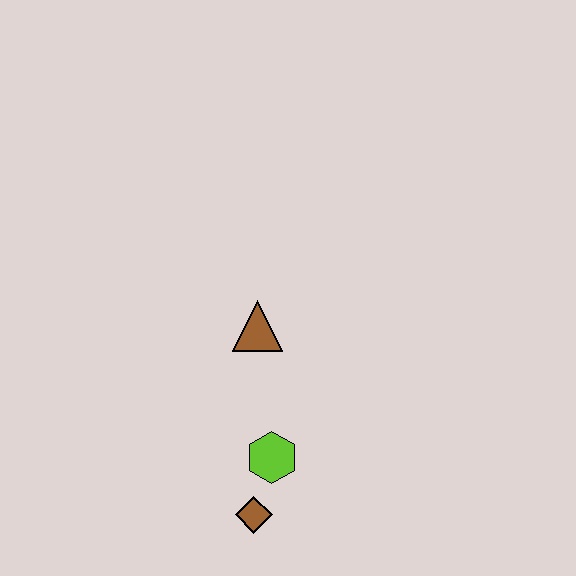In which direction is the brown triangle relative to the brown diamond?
The brown triangle is above the brown diamond.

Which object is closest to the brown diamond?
The lime hexagon is closest to the brown diamond.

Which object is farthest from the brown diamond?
The brown triangle is farthest from the brown diamond.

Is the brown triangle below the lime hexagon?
No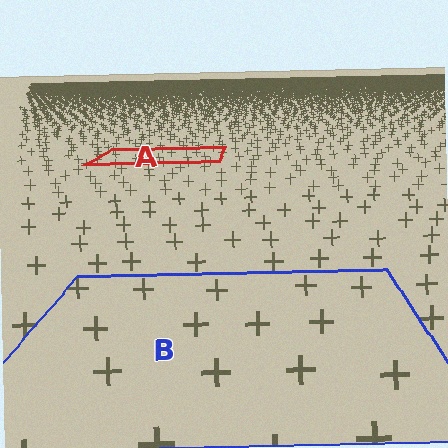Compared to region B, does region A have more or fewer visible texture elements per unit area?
Region A has more texture elements per unit area — they are packed more densely because it is farther away.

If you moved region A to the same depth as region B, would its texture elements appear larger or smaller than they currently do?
They would appear larger. At a closer depth, the same texture elements are projected at a bigger on-screen size.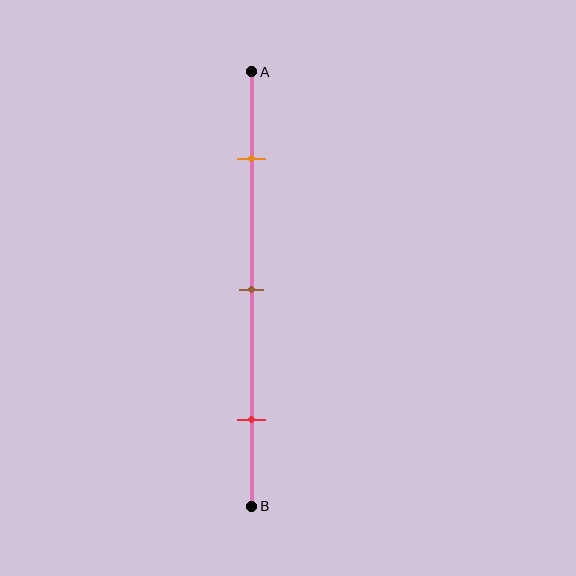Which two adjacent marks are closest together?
The orange and brown marks are the closest adjacent pair.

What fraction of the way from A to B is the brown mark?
The brown mark is approximately 50% (0.5) of the way from A to B.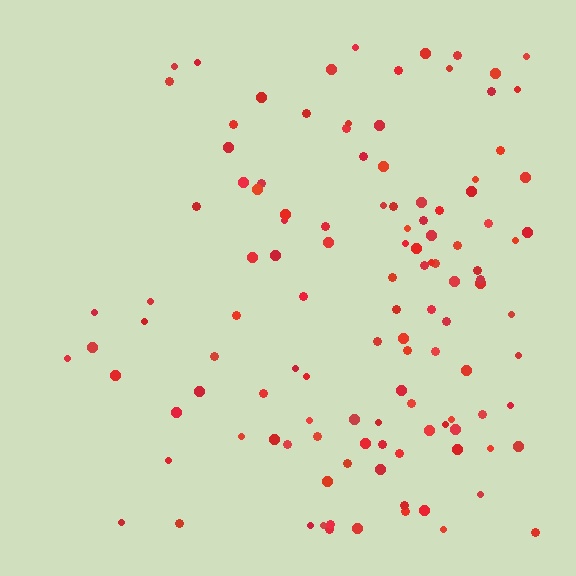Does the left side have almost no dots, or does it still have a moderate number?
Still a moderate number, just noticeably fewer than the right.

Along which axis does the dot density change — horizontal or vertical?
Horizontal.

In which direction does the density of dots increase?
From left to right, with the right side densest.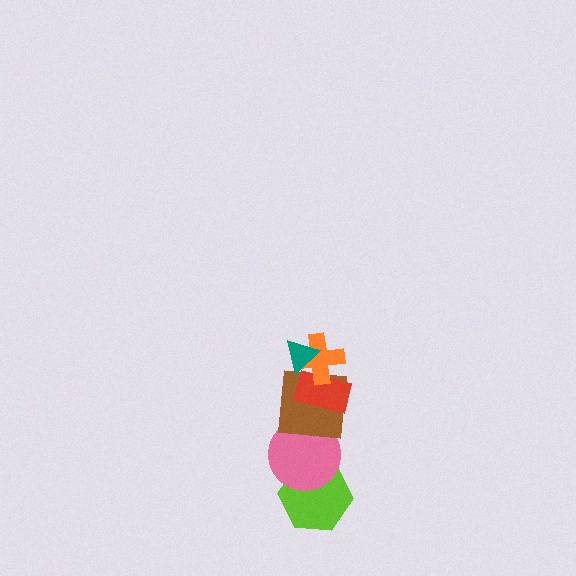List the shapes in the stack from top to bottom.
From top to bottom: the teal triangle, the orange cross, the red rectangle, the brown square, the pink circle, the lime hexagon.